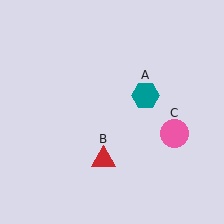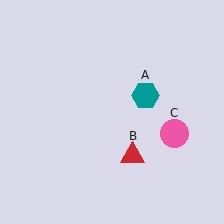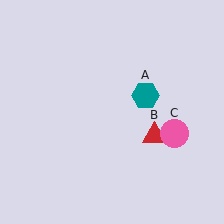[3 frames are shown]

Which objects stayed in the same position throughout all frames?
Teal hexagon (object A) and pink circle (object C) remained stationary.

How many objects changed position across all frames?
1 object changed position: red triangle (object B).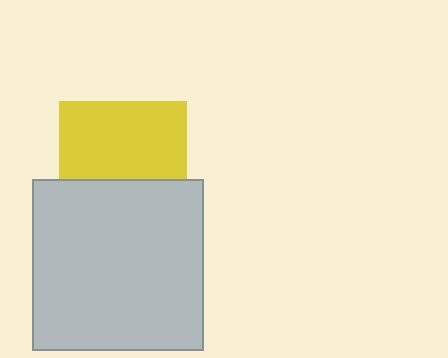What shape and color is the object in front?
The object in front is a light gray square.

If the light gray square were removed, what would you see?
You would see the complete yellow square.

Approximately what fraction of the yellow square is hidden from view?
Roughly 39% of the yellow square is hidden behind the light gray square.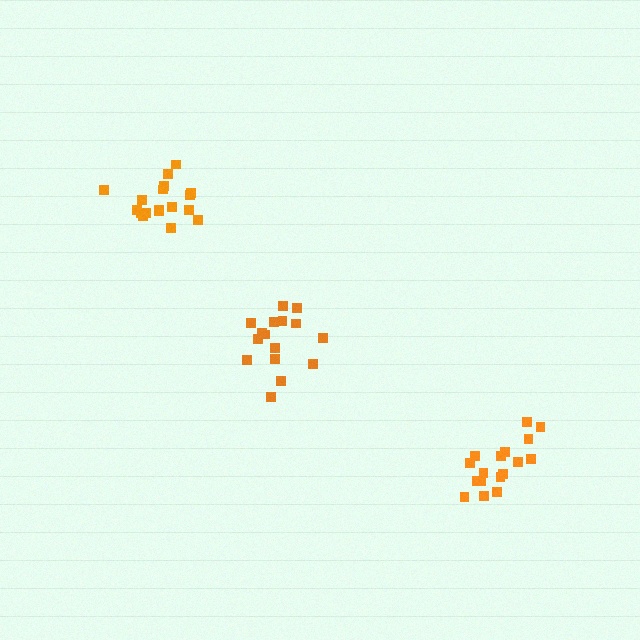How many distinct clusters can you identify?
There are 3 distinct clusters.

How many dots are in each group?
Group 1: 17 dots, Group 2: 18 dots, Group 3: 17 dots (52 total).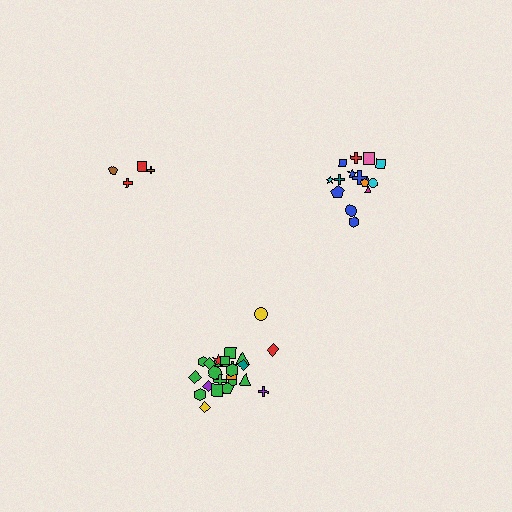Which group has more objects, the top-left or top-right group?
The top-right group.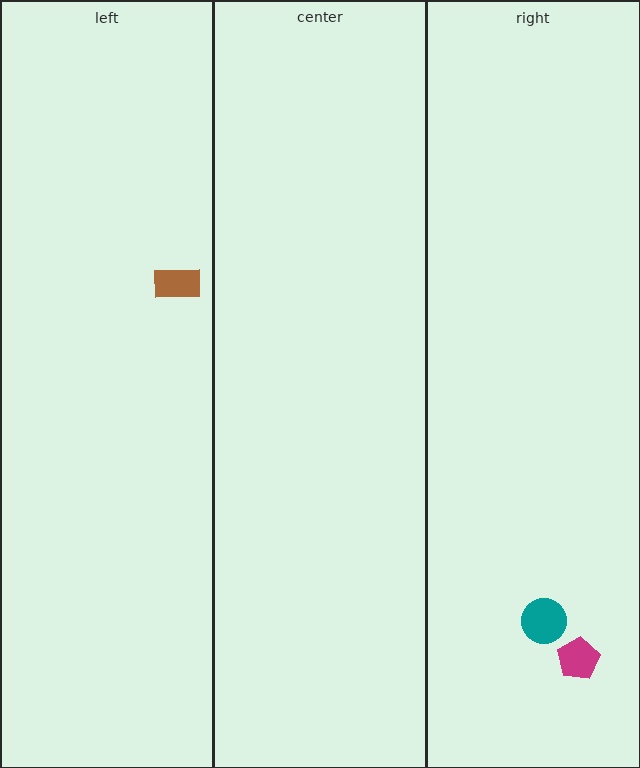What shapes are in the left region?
The brown rectangle.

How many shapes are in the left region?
1.